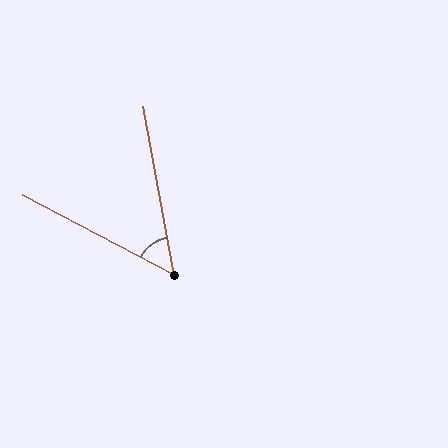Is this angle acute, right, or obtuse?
It is acute.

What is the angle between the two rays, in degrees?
Approximately 52 degrees.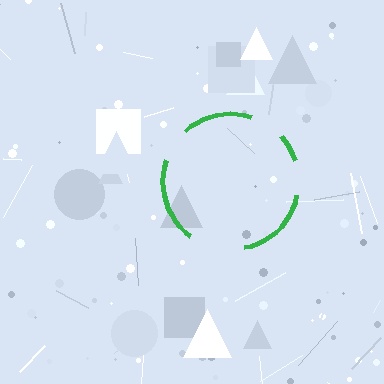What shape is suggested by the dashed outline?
The dashed outline suggests a circle.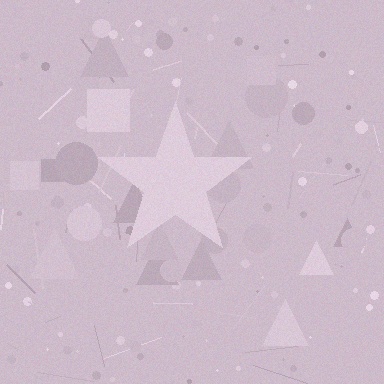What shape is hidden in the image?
A star is hidden in the image.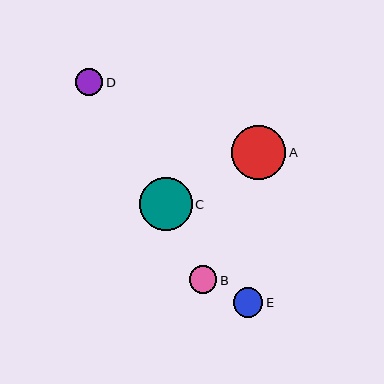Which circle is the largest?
Circle A is the largest with a size of approximately 54 pixels.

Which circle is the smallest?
Circle D is the smallest with a size of approximately 27 pixels.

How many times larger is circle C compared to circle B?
Circle C is approximately 1.9 times the size of circle B.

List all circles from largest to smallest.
From largest to smallest: A, C, E, B, D.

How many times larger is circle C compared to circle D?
Circle C is approximately 1.9 times the size of circle D.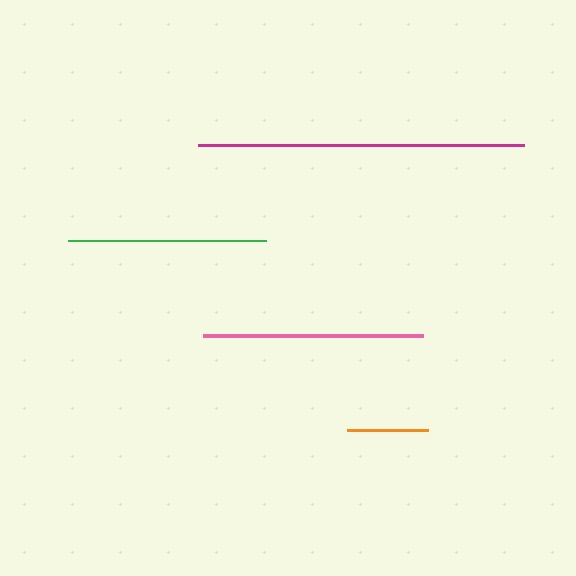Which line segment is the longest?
The magenta line is the longest at approximately 326 pixels.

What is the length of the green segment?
The green segment is approximately 199 pixels long.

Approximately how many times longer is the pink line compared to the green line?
The pink line is approximately 1.1 times the length of the green line.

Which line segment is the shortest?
The orange line is the shortest at approximately 81 pixels.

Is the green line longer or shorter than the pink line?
The pink line is longer than the green line.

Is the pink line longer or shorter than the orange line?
The pink line is longer than the orange line.